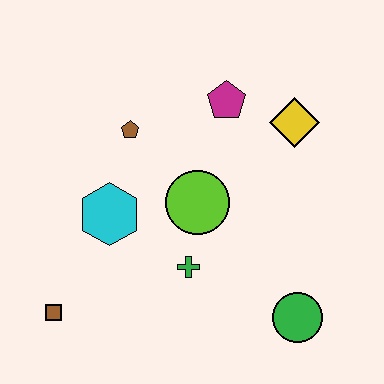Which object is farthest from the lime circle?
The brown square is farthest from the lime circle.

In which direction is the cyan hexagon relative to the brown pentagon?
The cyan hexagon is below the brown pentagon.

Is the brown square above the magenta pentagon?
No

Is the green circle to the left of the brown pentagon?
No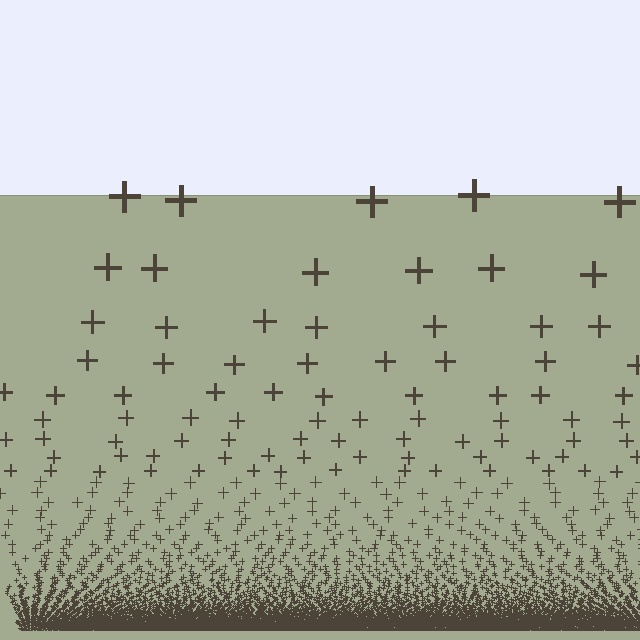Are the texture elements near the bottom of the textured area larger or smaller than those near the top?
Smaller. The gradient is inverted — elements near the bottom are smaller and denser.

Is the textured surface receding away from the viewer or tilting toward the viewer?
The surface appears to tilt toward the viewer. Texture elements get larger and sparser toward the top.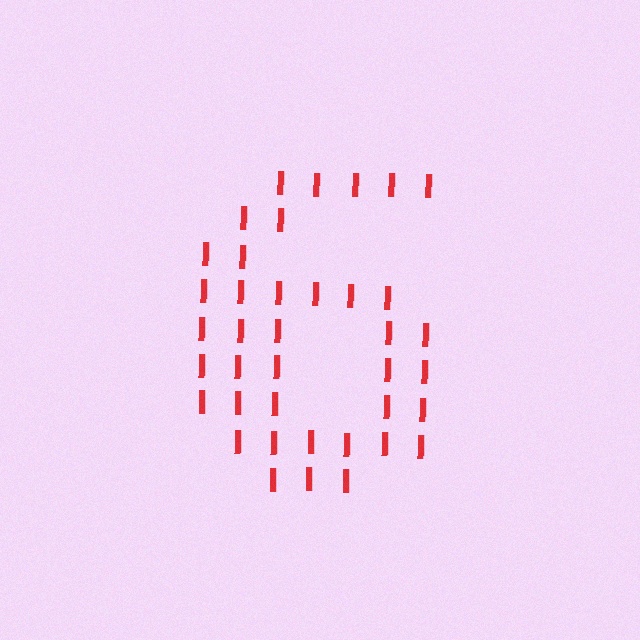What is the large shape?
The large shape is the digit 6.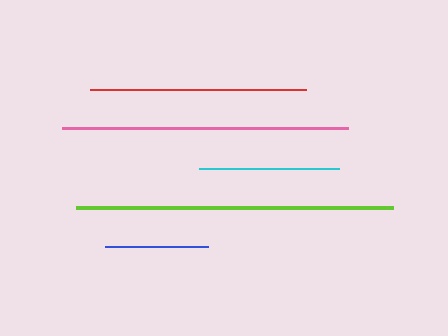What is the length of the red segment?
The red segment is approximately 216 pixels long.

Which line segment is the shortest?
The blue line is the shortest at approximately 103 pixels.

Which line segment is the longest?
The lime line is the longest at approximately 317 pixels.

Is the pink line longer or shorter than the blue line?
The pink line is longer than the blue line.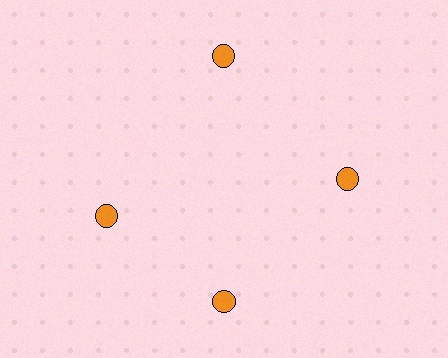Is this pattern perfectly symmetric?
No. The 4 orange circles are arranged in a ring, but one element near the 9 o'clock position is rotated out of alignment along the ring, breaking the 4-fold rotational symmetry.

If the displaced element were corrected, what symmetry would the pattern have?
It would have 4-fold rotational symmetry — the pattern would map onto itself every 90 degrees.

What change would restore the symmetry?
The symmetry would be restored by rotating it back into even spacing with its neighbors so that all 4 circles sit at equal angles and equal distance from the center.